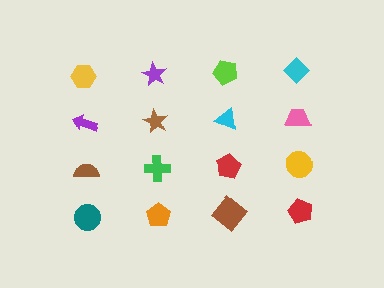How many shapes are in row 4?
4 shapes.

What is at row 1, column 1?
A yellow hexagon.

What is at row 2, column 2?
A brown star.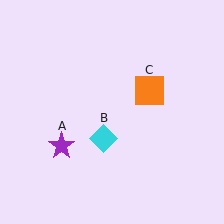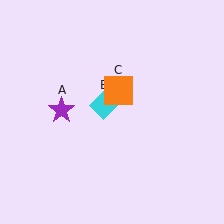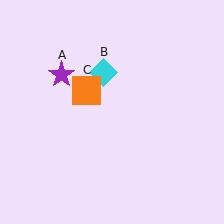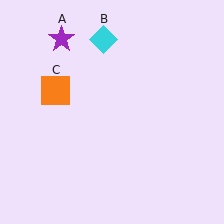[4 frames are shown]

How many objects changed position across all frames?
3 objects changed position: purple star (object A), cyan diamond (object B), orange square (object C).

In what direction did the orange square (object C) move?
The orange square (object C) moved left.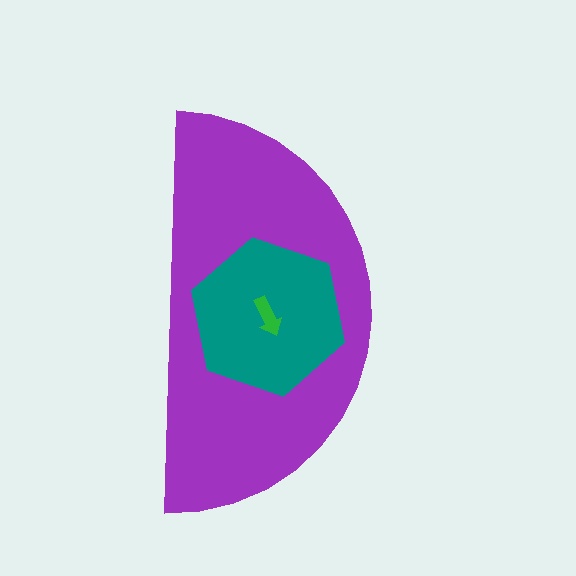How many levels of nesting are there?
3.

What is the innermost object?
The green arrow.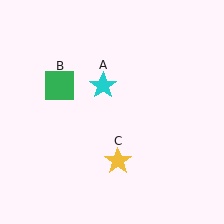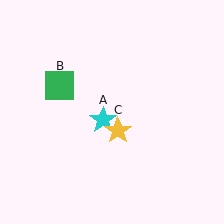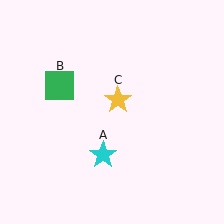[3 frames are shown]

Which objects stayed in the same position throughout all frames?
Green square (object B) remained stationary.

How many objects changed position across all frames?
2 objects changed position: cyan star (object A), yellow star (object C).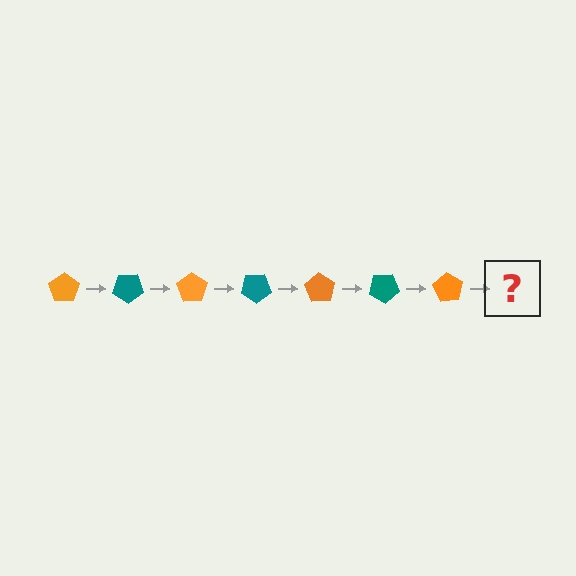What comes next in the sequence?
The next element should be a teal pentagon, rotated 245 degrees from the start.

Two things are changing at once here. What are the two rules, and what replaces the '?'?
The two rules are that it rotates 35 degrees each step and the color cycles through orange and teal. The '?' should be a teal pentagon, rotated 245 degrees from the start.